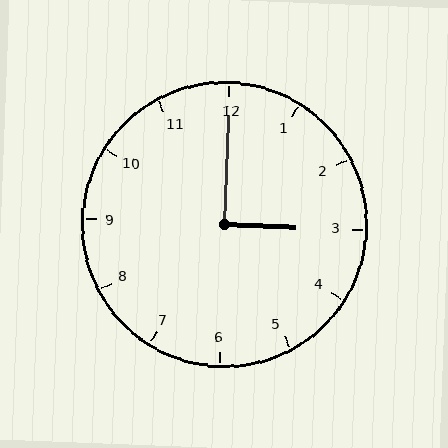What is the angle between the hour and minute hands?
Approximately 90 degrees.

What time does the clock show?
3:00.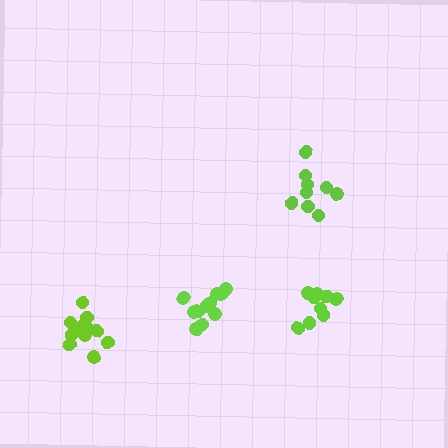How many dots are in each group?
Group 1: 14 dots, Group 2: 9 dots, Group 3: 11 dots, Group 4: 9 dots (43 total).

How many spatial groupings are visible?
There are 4 spatial groupings.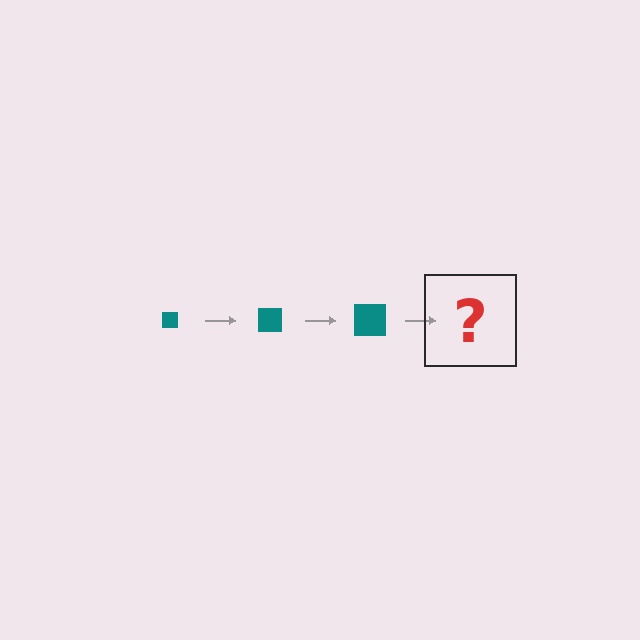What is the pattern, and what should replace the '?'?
The pattern is that the square gets progressively larger each step. The '?' should be a teal square, larger than the previous one.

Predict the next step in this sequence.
The next step is a teal square, larger than the previous one.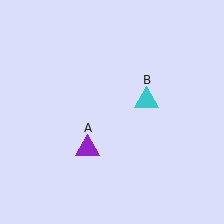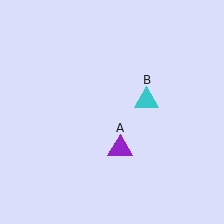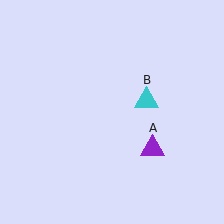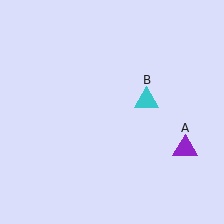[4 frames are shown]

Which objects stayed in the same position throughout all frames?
Cyan triangle (object B) remained stationary.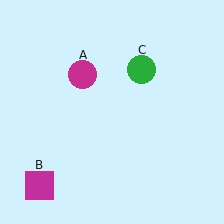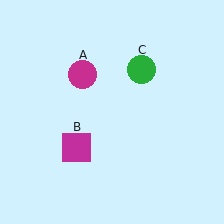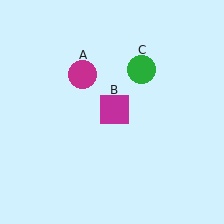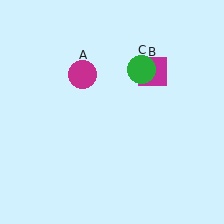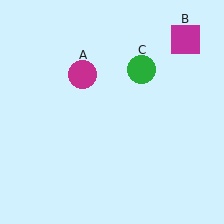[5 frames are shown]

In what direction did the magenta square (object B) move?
The magenta square (object B) moved up and to the right.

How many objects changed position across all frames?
1 object changed position: magenta square (object B).